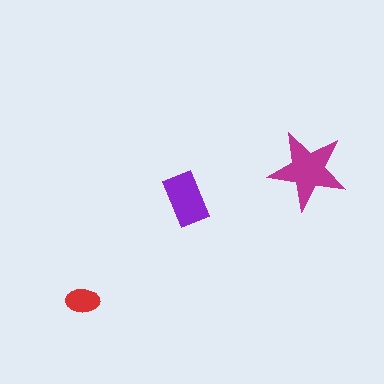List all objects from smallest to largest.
The red ellipse, the purple rectangle, the magenta star.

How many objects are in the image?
There are 3 objects in the image.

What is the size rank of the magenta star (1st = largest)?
1st.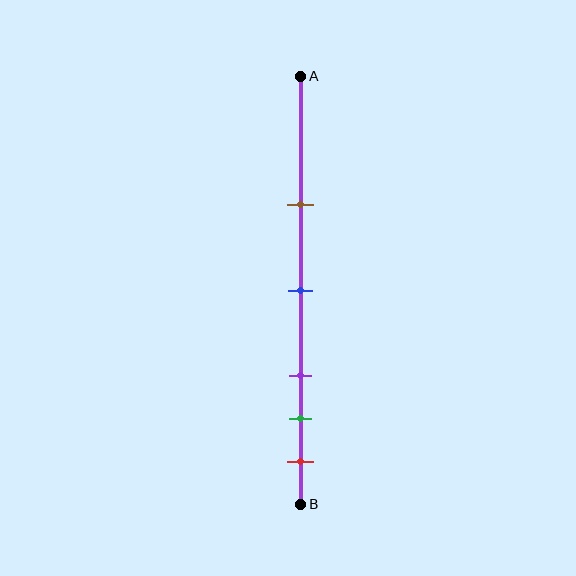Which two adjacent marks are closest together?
The green and red marks are the closest adjacent pair.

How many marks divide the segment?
There are 5 marks dividing the segment.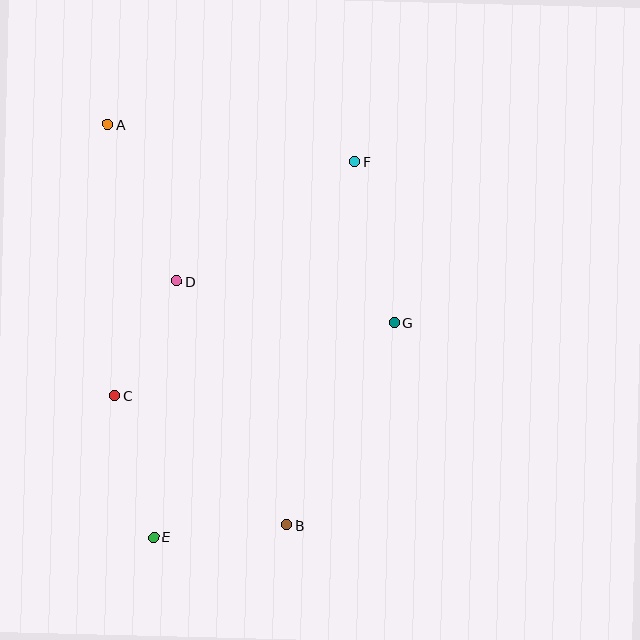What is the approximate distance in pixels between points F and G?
The distance between F and G is approximately 166 pixels.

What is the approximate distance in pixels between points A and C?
The distance between A and C is approximately 272 pixels.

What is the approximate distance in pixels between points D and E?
The distance between D and E is approximately 257 pixels.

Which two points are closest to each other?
Points C and D are closest to each other.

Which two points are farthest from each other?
Points A and B are farthest from each other.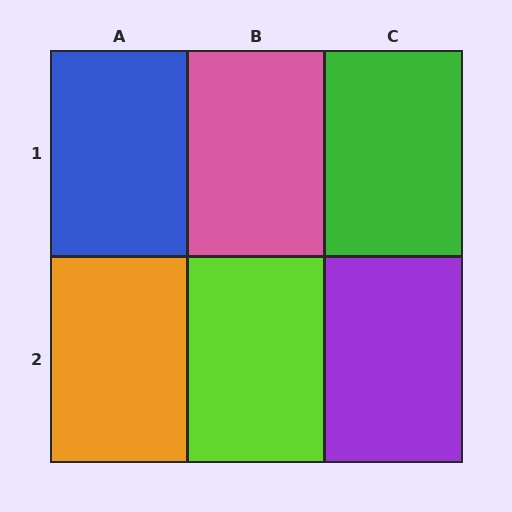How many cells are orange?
1 cell is orange.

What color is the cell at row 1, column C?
Green.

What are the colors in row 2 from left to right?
Orange, lime, purple.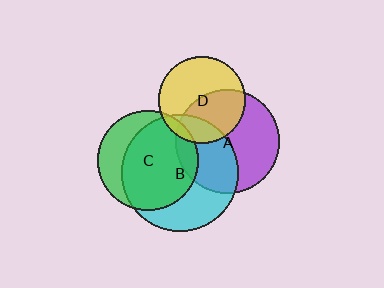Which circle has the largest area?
Circle B (cyan).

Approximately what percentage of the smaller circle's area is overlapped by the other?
Approximately 45%.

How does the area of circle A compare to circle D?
Approximately 1.4 times.